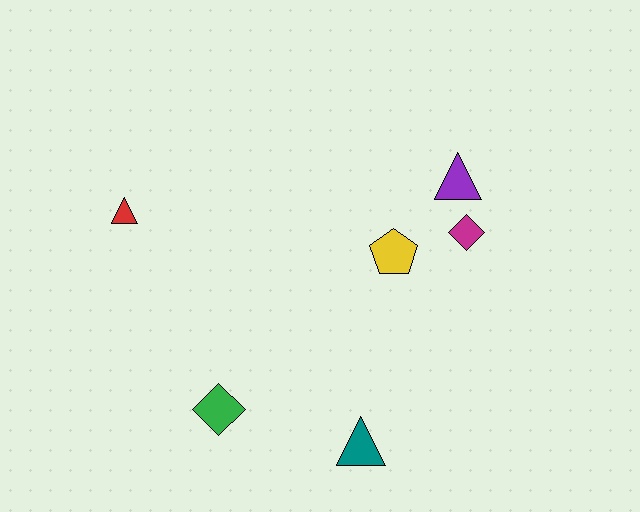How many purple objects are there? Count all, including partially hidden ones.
There is 1 purple object.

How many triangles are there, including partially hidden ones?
There are 3 triangles.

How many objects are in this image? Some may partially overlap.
There are 6 objects.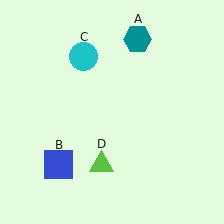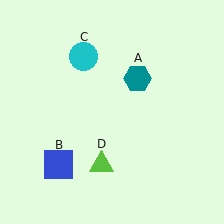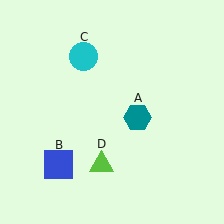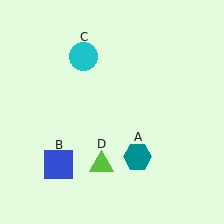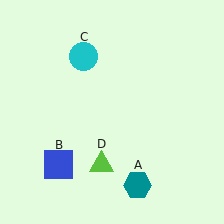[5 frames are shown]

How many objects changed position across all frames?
1 object changed position: teal hexagon (object A).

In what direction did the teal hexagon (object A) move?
The teal hexagon (object A) moved down.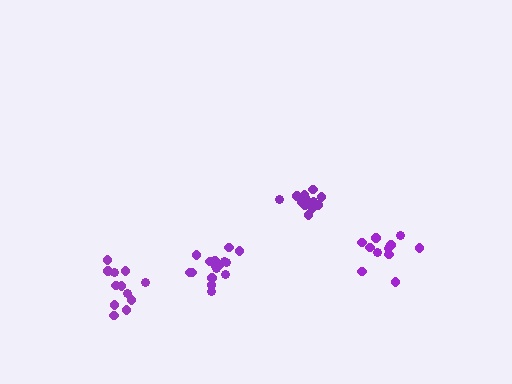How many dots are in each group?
Group 1: 13 dots, Group 2: 12 dots, Group 3: 12 dots, Group 4: 17 dots (54 total).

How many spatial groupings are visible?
There are 4 spatial groupings.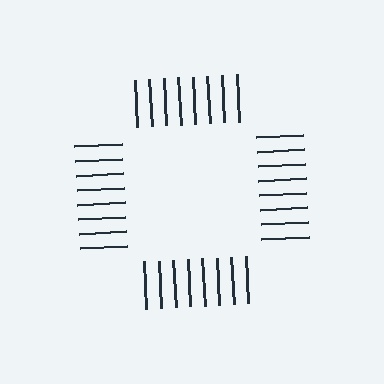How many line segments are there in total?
32 — 8 along each of the 4 edges.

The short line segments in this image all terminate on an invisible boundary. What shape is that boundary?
An illusory square — the line segments terminate on its edges but no continuous stroke is drawn.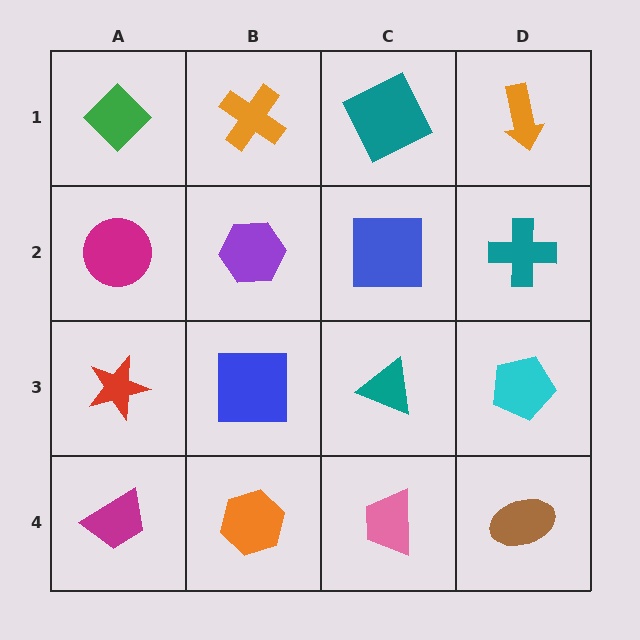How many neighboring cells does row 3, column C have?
4.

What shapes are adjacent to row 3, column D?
A teal cross (row 2, column D), a brown ellipse (row 4, column D), a teal triangle (row 3, column C).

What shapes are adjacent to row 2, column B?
An orange cross (row 1, column B), a blue square (row 3, column B), a magenta circle (row 2, column A), a blue square (row 2, column C).